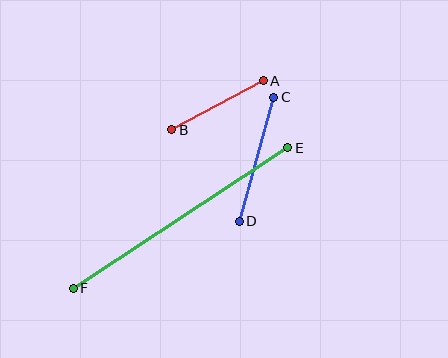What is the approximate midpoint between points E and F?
The midpoint is at approximately (180, 218) pixels.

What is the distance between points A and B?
The distance is approximately 104 pixels.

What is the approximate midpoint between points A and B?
The midpoint is at approximately (217, 105) pixels.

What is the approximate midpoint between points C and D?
The midpoint is at approximately (257, 159) pixels.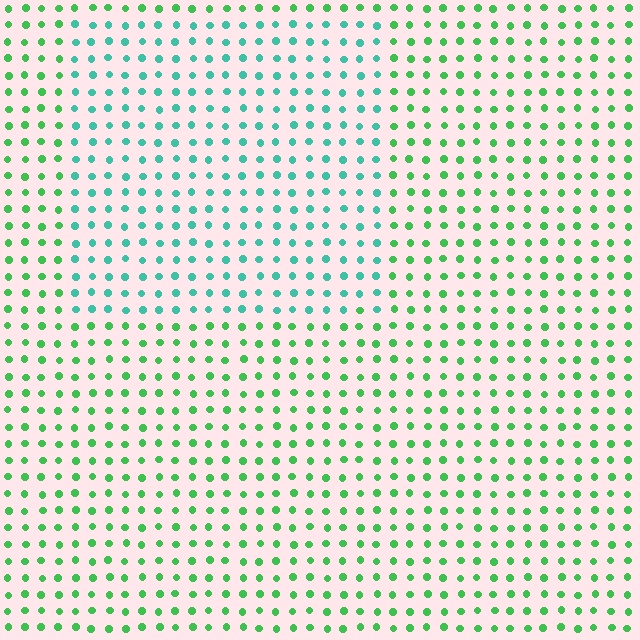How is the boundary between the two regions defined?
The boundary is defined purely by a slight shift in hue (about 39 degrees). Spacing, size, and orientation are identical on both sides.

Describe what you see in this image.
The image is filled with small green elements in a uniform arrangement. A rectangle-shaped region is visible where the elements are tinted to a slightly different hue, forming a subtle color boundary.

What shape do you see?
I see a rectangle.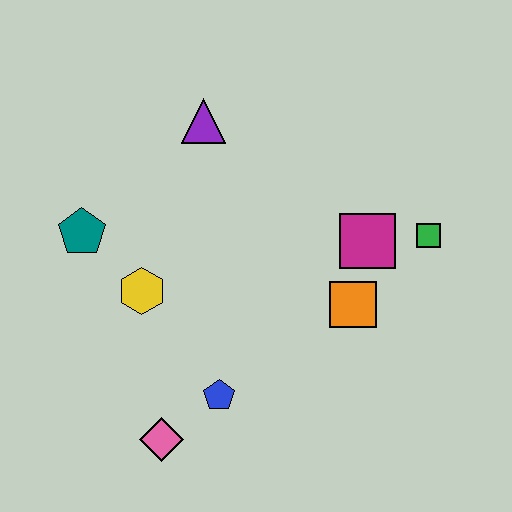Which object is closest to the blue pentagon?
The pink diamond is closest to the blue pentagon.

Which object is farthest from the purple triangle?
The pink diamond is farthest from the purple triangle.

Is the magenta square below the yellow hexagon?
No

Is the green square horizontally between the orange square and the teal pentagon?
No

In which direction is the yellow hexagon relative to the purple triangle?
The yellow hexagon is below the purple triangle.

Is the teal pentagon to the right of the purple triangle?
No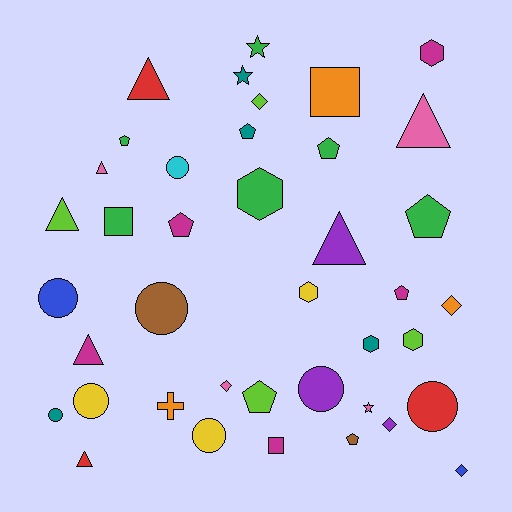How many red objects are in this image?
There are 3 red objects.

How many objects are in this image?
There are 40 objects.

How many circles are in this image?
There are 8 circles.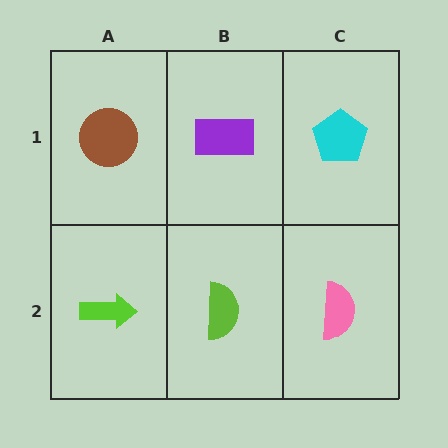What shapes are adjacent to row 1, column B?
A lime semicircle (row 2, column B), a brown circle (row 1, column A), a cyan pentagon (row 1, column C).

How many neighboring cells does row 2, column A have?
2.